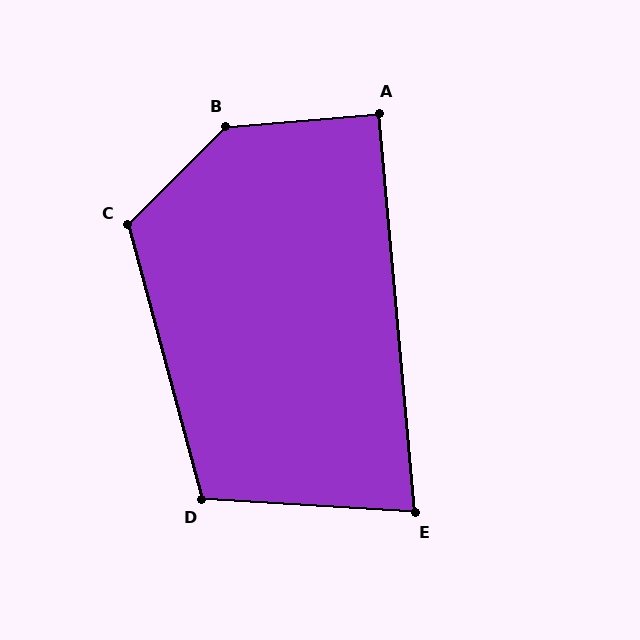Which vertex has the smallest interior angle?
E, at approximately 81 degrees.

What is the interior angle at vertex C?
Approximately 120 degrees (obtuse).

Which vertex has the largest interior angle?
B, at approximately 140 degrees.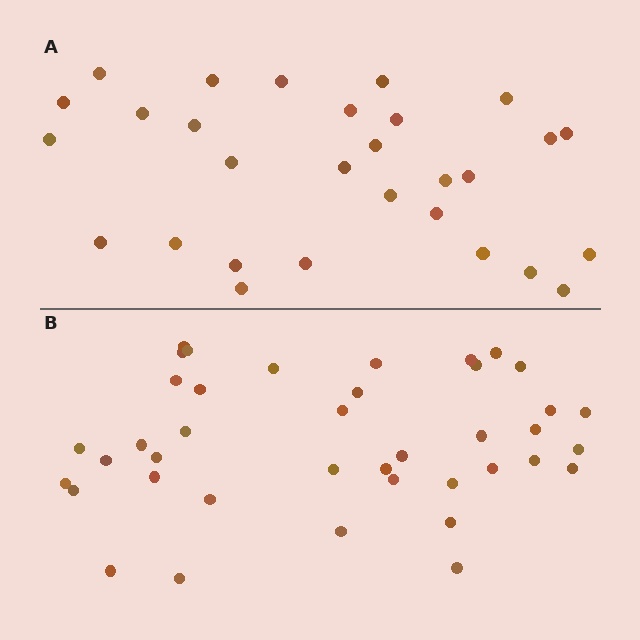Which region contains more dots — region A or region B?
Region B (the bottom region) has more dots.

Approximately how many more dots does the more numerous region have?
Region B has roughly 12 or so more dots than region A.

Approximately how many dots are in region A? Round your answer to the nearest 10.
About 30 dots. (The exact count is 29, which rounds to 30.)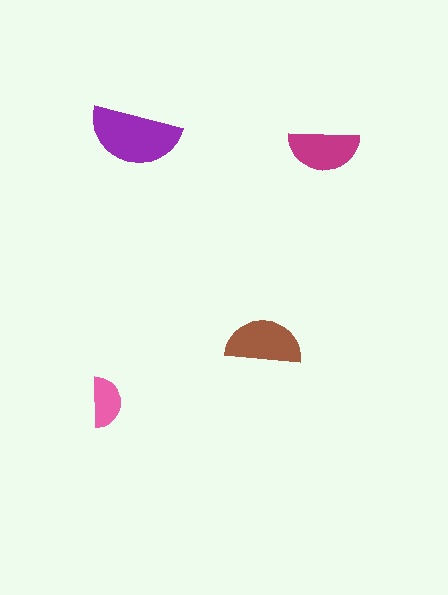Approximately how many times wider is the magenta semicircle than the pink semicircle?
About 1.5 times wider.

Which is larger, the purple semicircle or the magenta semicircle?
The purple one.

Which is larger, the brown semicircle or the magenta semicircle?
The brown one.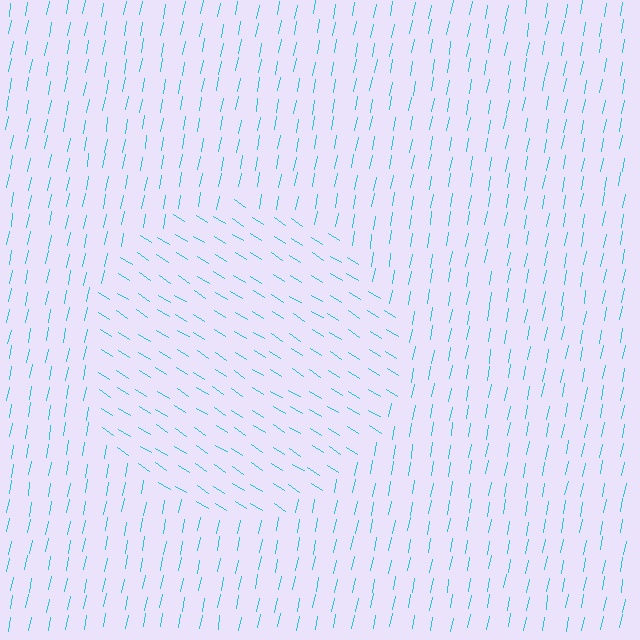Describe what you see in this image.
The image is filled with small cyan line segments. A circle region in the image has lines oriented differently from the surrounding lines, creating a visible texture boundary.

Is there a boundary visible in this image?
Yes, there is a texture boundary formed by a change in line orientation.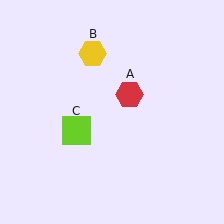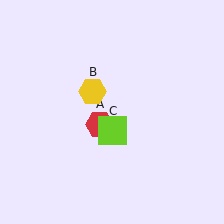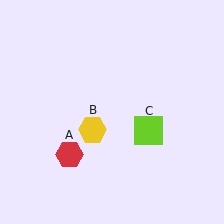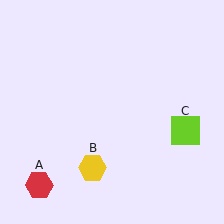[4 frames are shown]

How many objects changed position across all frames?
3 objects changed position: red hexagon (object A), yellow hexagon (object B), lime square (object C).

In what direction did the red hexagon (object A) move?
The red hexagon (object A) moved down and to the left.